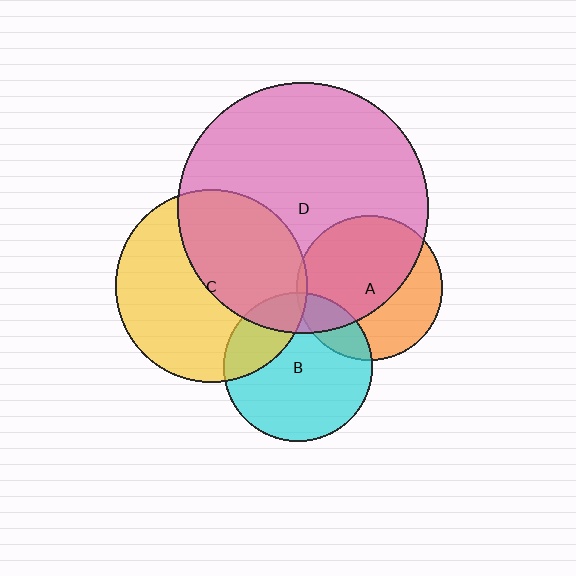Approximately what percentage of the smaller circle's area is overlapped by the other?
Approximately 5%.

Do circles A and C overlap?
Yes.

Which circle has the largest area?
Circle D (pink).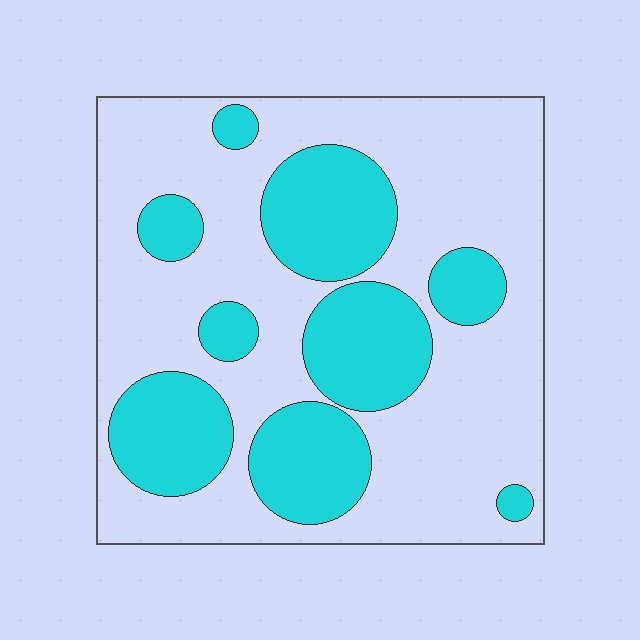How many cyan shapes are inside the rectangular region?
9.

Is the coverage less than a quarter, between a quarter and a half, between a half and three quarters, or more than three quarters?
Between a quarter and a half.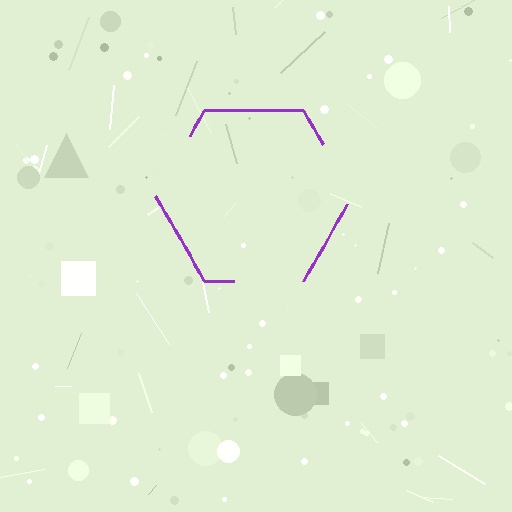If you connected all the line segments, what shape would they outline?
They would outline a hexagon.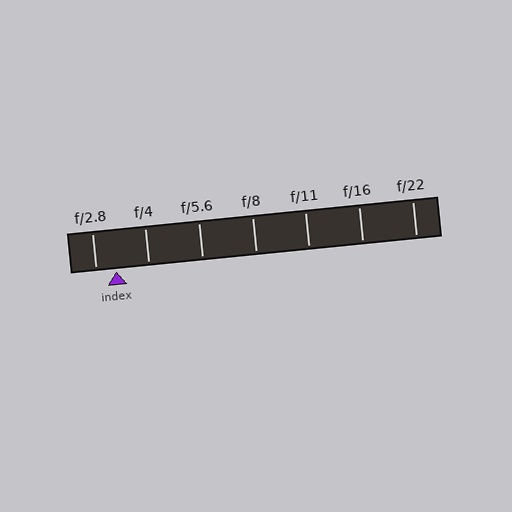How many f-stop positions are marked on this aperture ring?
There are 7 f-stop positions marked.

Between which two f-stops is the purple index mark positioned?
The index mark is between f/2.8 and f/4.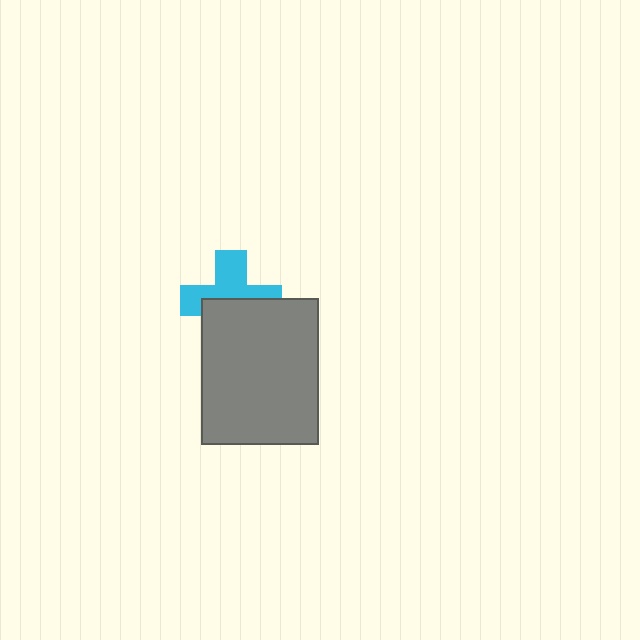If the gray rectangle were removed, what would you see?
You would see the complete cyan cross.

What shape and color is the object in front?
The object in front is a gray rectangle.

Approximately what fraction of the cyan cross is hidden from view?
Roughly 48% of the cyan cross is hidden behind the gray rectangle.